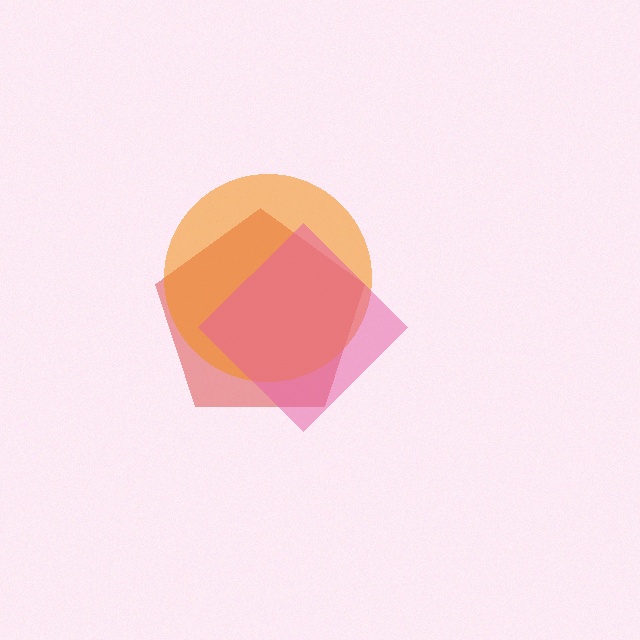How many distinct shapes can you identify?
There are 3 distinct shapes: a red pentagon, an orange circle, a pink diamond.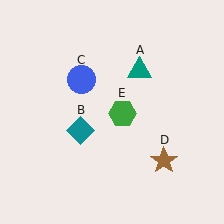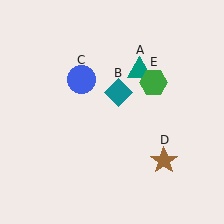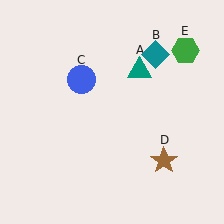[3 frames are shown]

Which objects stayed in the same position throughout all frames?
Teal triangle (object A) and blue circle (object C) and brown star (object D) remained stationary.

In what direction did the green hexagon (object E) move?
The green hexagon (object E) moved up and to the right.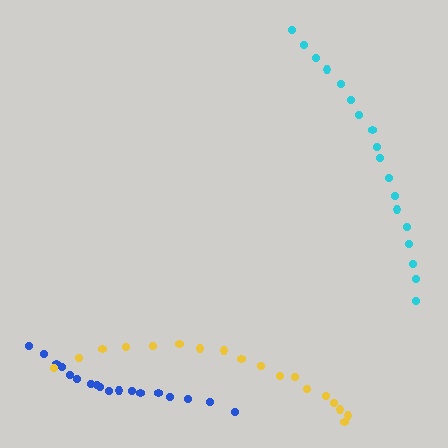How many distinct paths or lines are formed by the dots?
There are 3 distinct paths.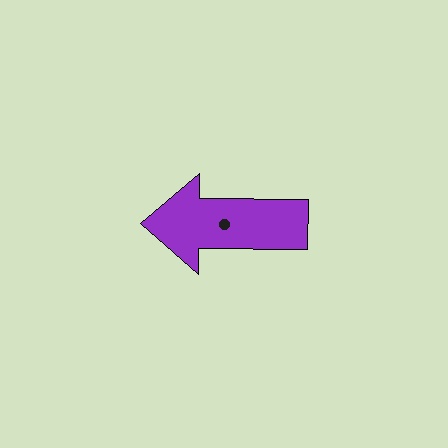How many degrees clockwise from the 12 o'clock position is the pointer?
Approximately 271 degrees.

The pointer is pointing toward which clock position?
Roughly 9 o'clock.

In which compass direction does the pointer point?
West.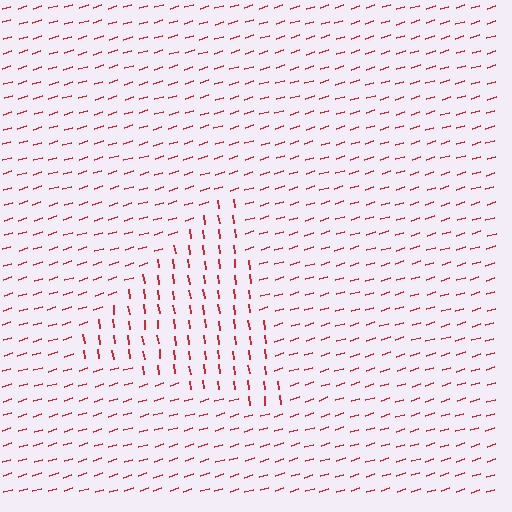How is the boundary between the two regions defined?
The boundary is defined purely by a change in line orientation (approximately 80 degrees difference). All lines are the same color and thickness.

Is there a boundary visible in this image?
Yes, there is a texture boundary formed by a change in line orientation.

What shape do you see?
I see a triangle.